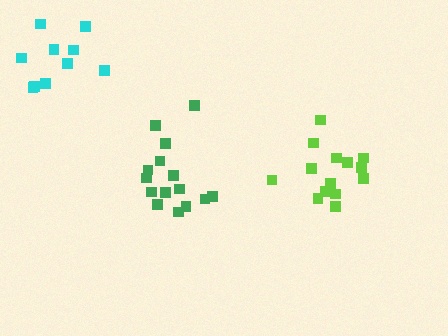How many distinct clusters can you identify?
There are 3 distinct clusters.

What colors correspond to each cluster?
The clusters are colored: lime, green, cyan.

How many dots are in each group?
Group 1: 14 dots, Group 2: 15 dots, Group 3: 10 dots (39 total).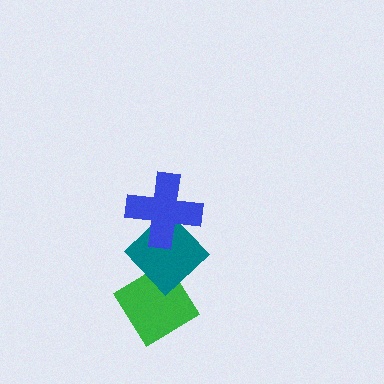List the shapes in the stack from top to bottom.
From top to bottom: the blue cross, the teal diamond, the green diamond.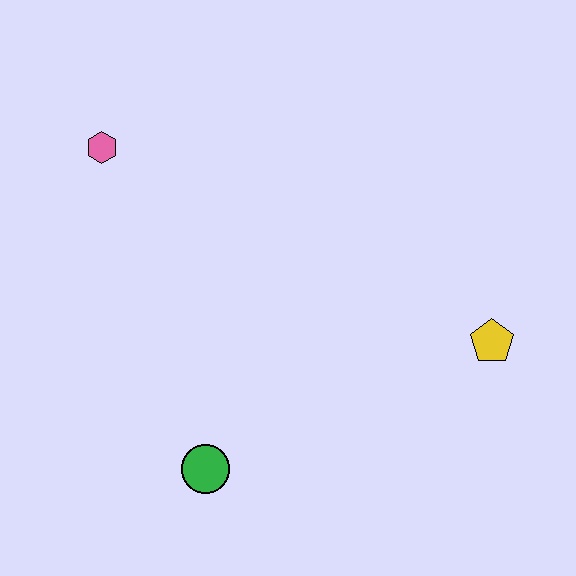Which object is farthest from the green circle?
The pink hexagon is farthest from the green circle.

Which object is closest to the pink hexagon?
The green circle is closest to the pink hexagon.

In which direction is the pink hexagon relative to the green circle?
The pink hexagon is above the green circle.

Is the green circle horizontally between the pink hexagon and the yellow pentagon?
Yes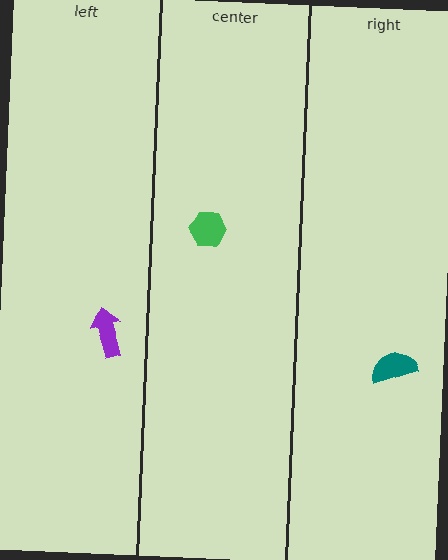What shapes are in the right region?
The teal semicircle.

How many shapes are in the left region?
1.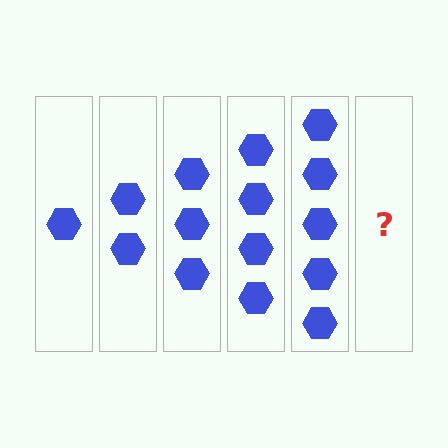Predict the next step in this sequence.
The next step is 6 hexagons.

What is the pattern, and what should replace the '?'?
The pattern is that each step adds one more hexagon. The '?' should be 6 hexagons.